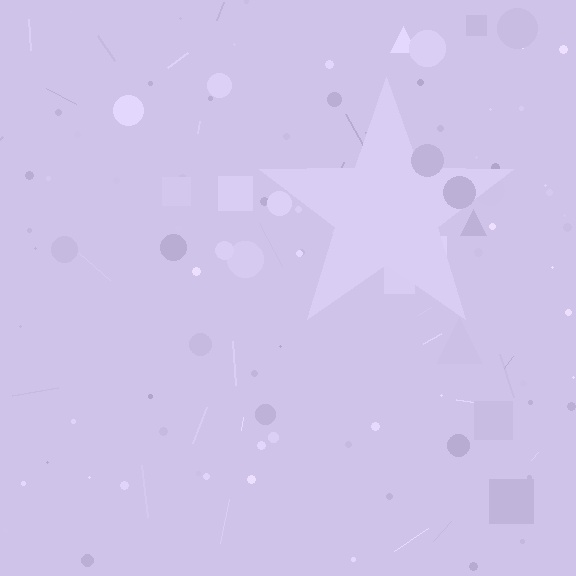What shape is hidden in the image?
A star is hidden in the image.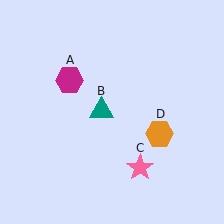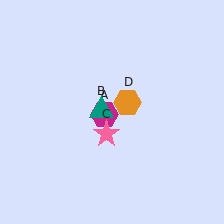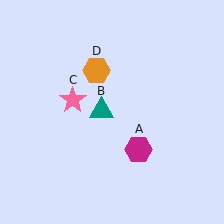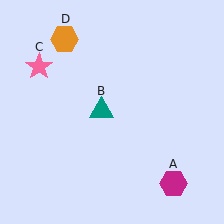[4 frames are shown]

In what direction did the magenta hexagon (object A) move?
The magenta hexagon (object A) moved down and to the right.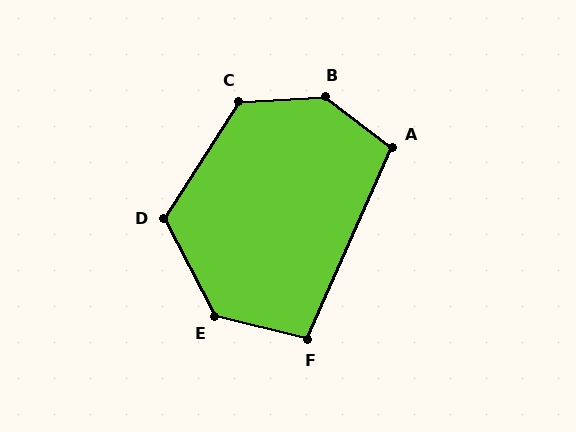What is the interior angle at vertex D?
Approximately 120 degrees (obtuse).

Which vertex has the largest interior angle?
B, at approximately 140 degrees.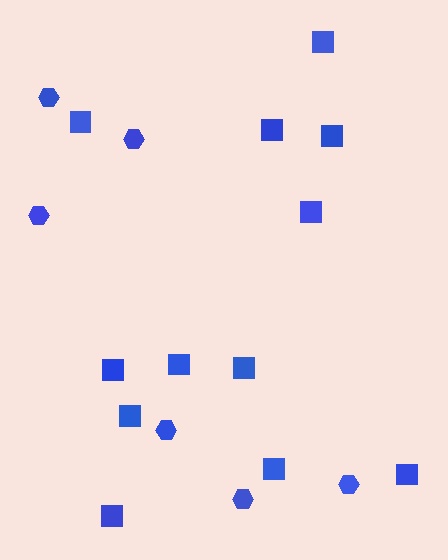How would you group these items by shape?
There are 2 groups: one group of squares (12) and one group of hexagons (6).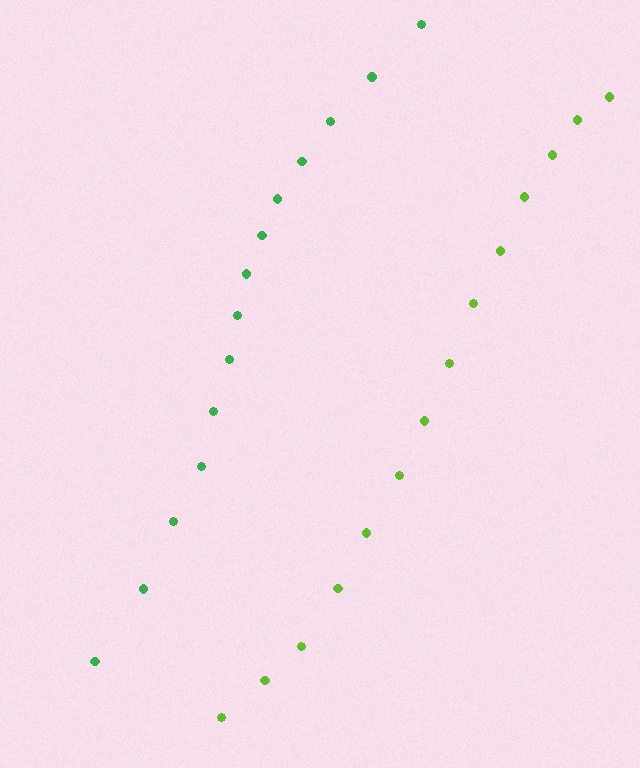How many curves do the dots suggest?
There are 2 distinct paths.